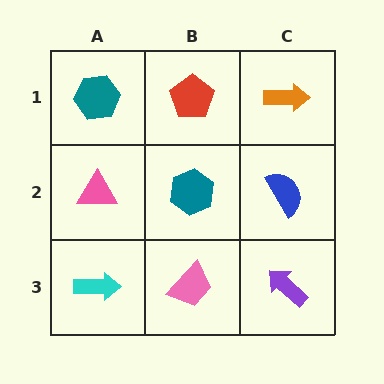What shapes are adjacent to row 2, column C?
An orange arrow (row 1, column C), a purple arrow (row 3, column C), a teal hexagon (row 2, column B).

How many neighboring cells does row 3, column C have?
2.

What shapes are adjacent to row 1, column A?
A pink triangle (row 2, column A), a red pentagon (row 1, column B).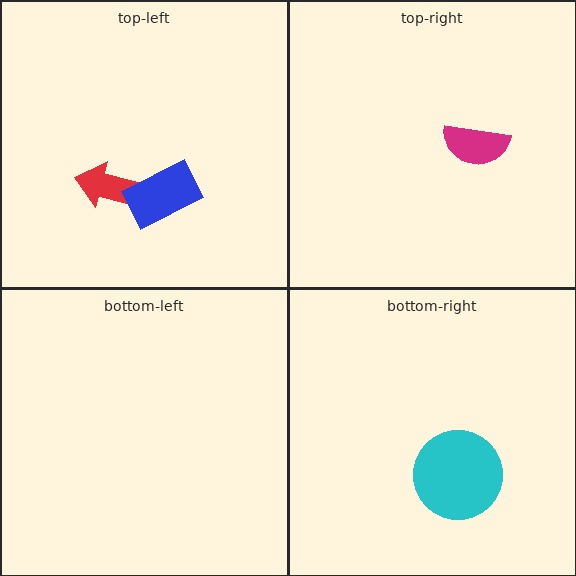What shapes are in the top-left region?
The red arrow, the blue rectangle.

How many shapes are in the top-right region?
1.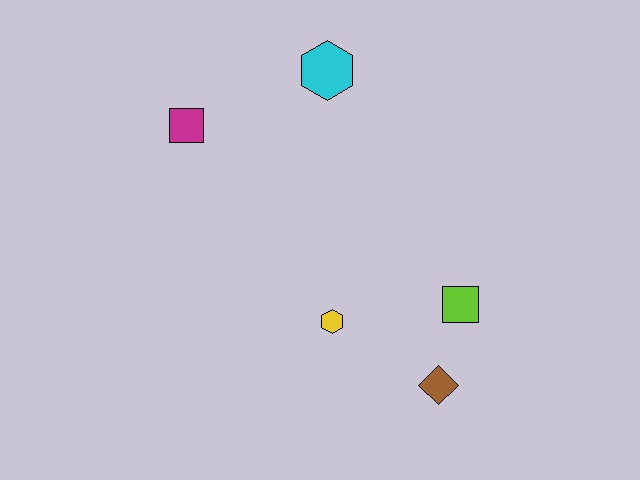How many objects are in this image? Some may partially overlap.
There are 5 objects.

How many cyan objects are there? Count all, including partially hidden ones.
There is 1 cyan object.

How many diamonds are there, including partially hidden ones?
There is 1 diamond.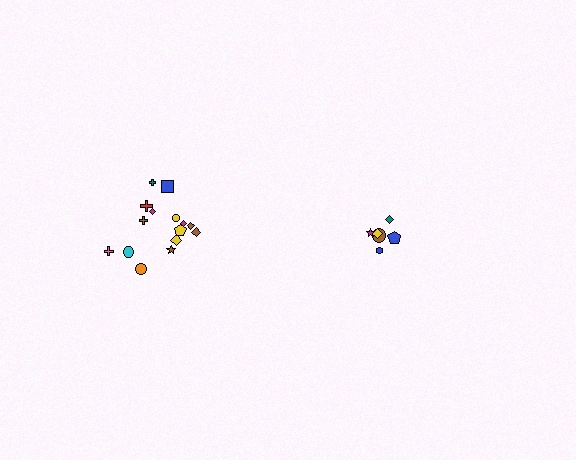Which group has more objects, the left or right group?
The left group.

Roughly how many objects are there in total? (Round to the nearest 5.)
Roughly 20 objects in total.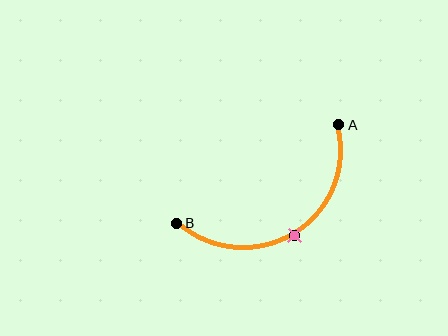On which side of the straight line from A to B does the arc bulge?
The arc bulges below the straight line connecting A and B.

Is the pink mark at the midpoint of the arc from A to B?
Yes. The pink mark lies on the arc at equal arc-length from both A and B — it is the arc midpoint.